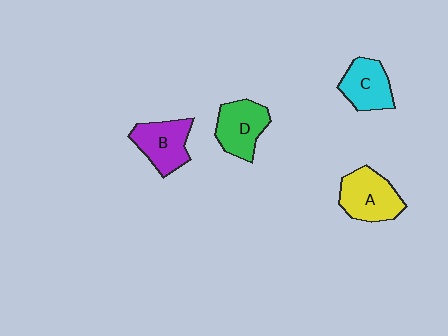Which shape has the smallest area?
Shape C (cyan).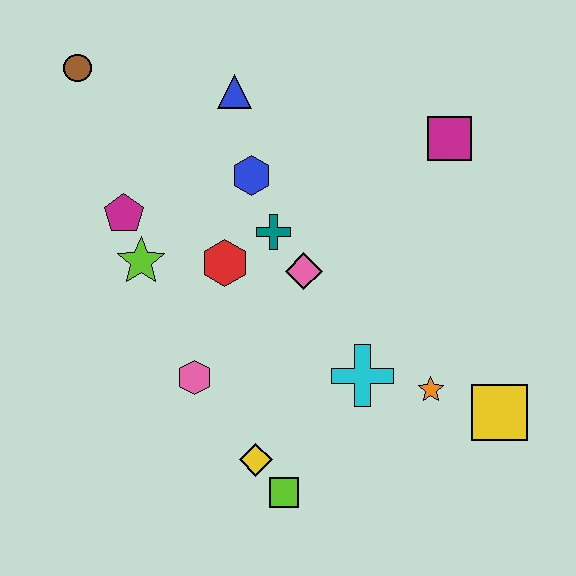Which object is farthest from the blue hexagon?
The yellow square is farthest from the blue hexagon.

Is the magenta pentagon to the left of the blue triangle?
Yes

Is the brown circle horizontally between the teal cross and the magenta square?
No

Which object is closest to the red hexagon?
The teal cross is closest to the red hexagon.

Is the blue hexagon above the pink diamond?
Yes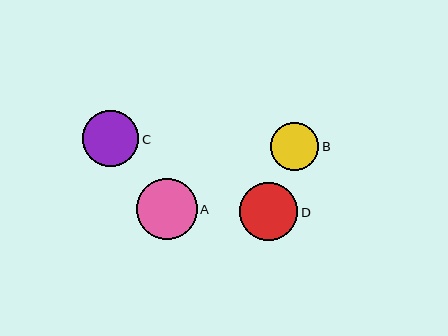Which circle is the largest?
Circle A is the largest with a size of approximately 61 pixels.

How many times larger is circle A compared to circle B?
Circle A is approximately 1.3 times the size of circle B.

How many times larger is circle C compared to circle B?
Circle C is approximately 1.2 times the size of circle B.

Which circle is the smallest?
Circle B is the smallest with a size of approximately 48 pixels.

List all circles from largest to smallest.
From largest to smallest: A, D, C, B.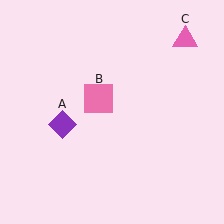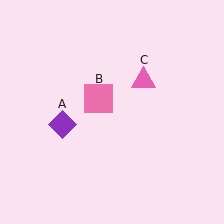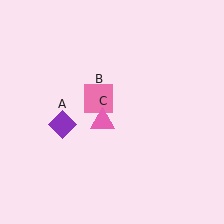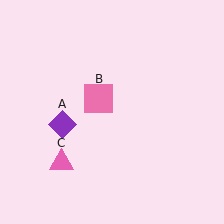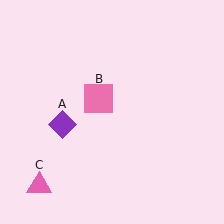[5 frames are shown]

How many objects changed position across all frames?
1 object changed position: pink triangle (object C).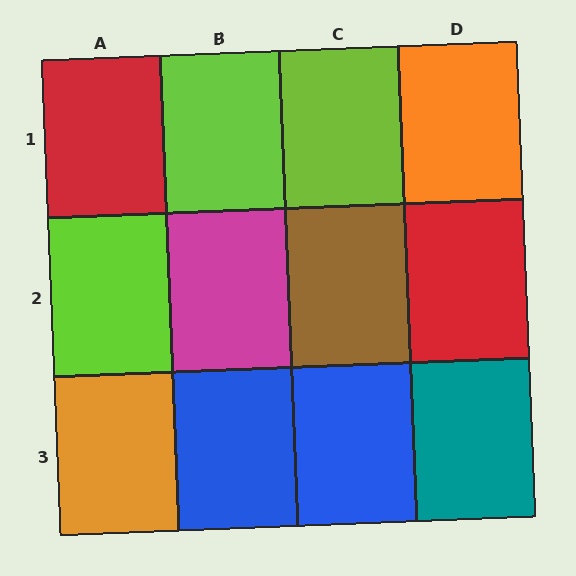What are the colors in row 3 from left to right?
Orange, blue, blue, teal.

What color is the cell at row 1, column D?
Orange.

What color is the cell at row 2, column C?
Brown.